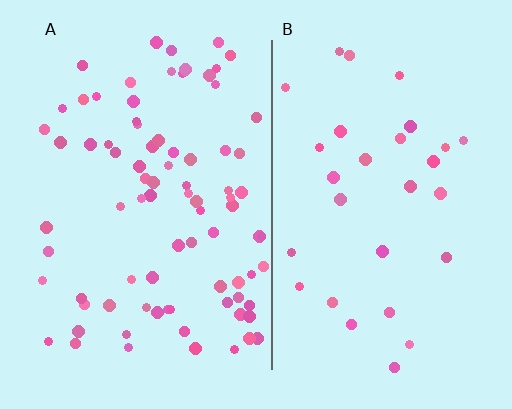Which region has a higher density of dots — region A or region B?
A (the left).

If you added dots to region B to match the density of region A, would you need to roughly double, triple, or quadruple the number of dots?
Approximately triple.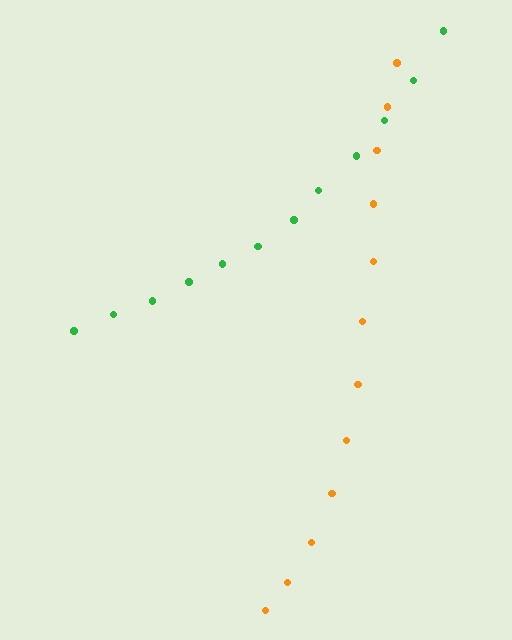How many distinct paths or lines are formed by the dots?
There are 2 distinct paths.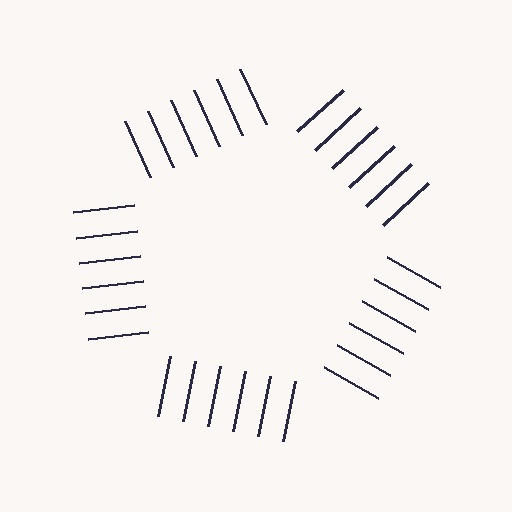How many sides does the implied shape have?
5 sides — the line-ends trace a pentagon.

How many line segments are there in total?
30 — 6 along each of the 5 edges.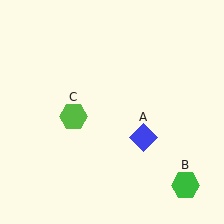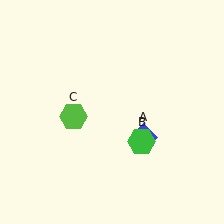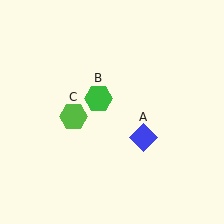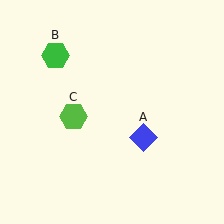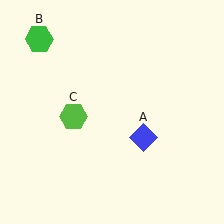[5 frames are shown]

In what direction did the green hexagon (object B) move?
The green hexagon (object B) moved up and to the left.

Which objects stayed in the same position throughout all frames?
Blue diamond (object A) and lime hexagon (object C) remained stationary.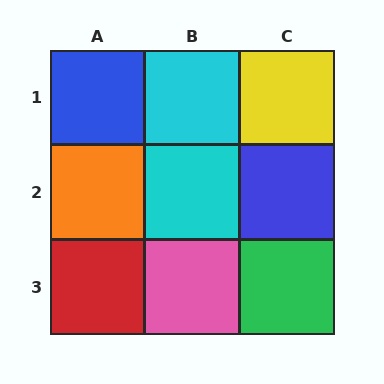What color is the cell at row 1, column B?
Cyan.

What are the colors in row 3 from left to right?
Red, pink, green.